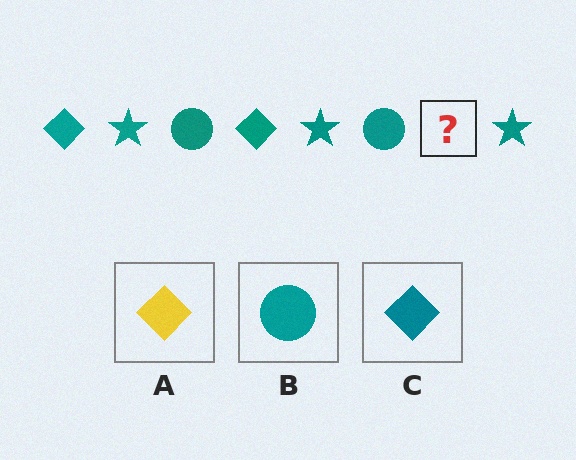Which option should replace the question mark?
Option C.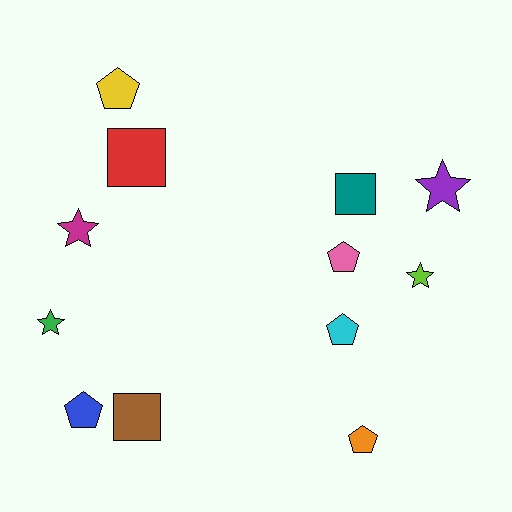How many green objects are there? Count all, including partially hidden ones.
There is 1 green object.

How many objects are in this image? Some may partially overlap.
There are 12 objects.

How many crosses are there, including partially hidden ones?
There are no crosses.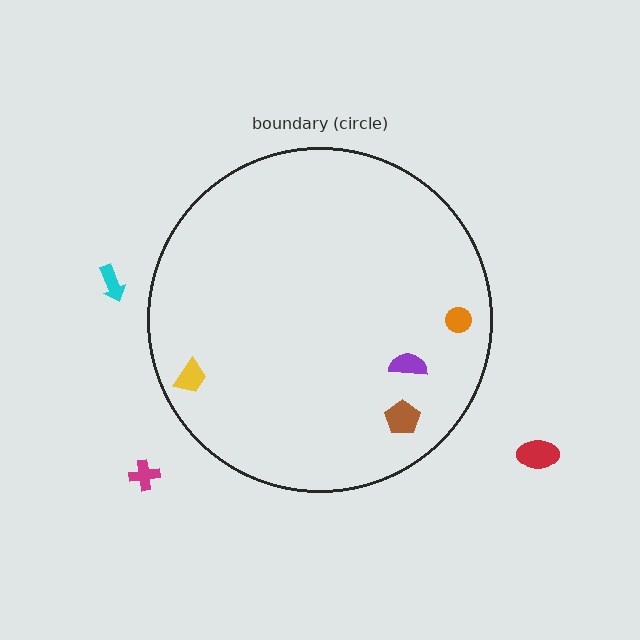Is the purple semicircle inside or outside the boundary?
Inside.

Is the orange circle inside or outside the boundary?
Inside.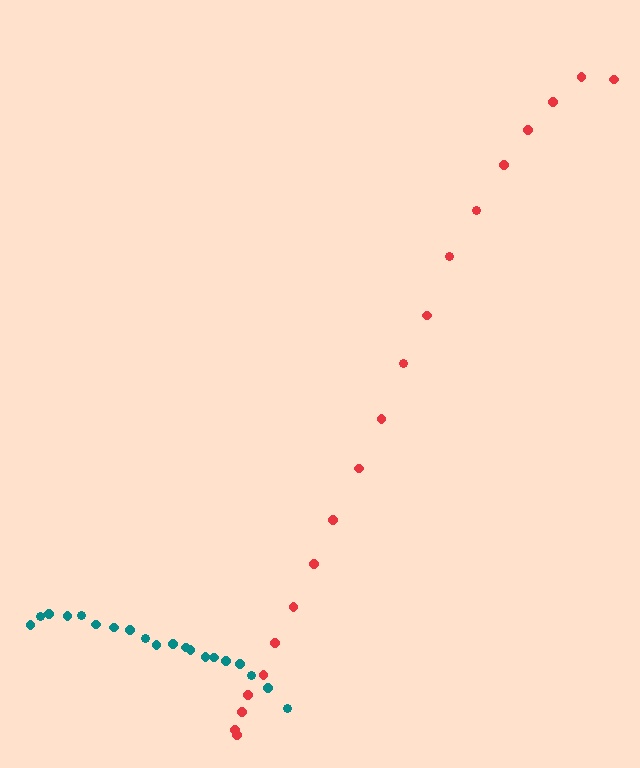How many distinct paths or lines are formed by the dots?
There are 2 distinct paths.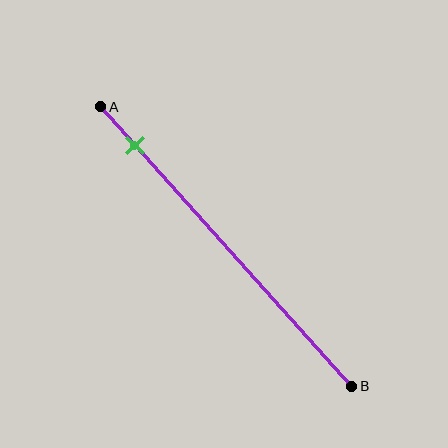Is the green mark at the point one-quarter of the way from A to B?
No, the mark is at about 15% from A, not at the 25% one-quarter point.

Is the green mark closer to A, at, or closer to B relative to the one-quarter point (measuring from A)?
The green mark is closer to point A than the one-quarter point of segment AB.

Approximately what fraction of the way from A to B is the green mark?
The green mark is approximately 15% of the way from A to B.